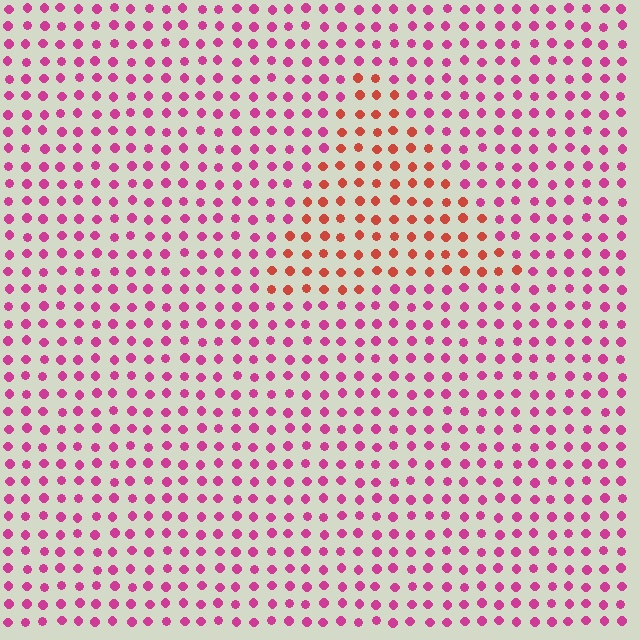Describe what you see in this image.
The image is filled with small magenta elements in a uniform arrangement. A triangle-shaped region is visible where the elements are tinted to a slightly different hue, forming a subtle color boundary.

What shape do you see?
I see a triangle.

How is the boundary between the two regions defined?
The boundary is defined purely by a slight shift in hue (about 42 degrees). Spacing, size, and orientation are identical on both sides.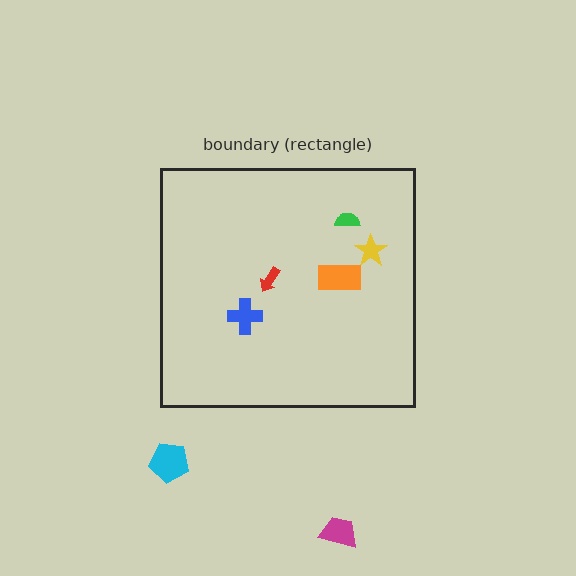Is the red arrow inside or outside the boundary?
Inside.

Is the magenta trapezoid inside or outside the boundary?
Outside.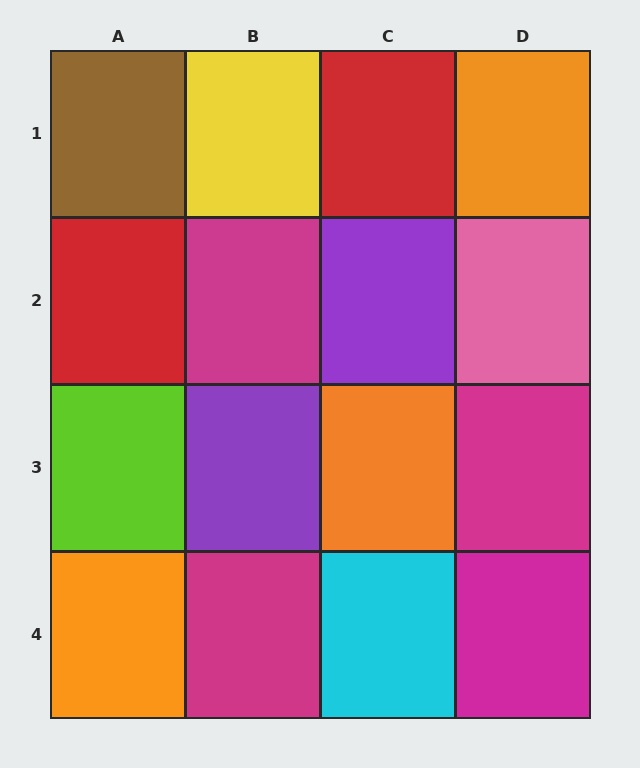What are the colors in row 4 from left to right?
Orange, magenta, cyan, magenta.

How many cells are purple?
2 cells are purple.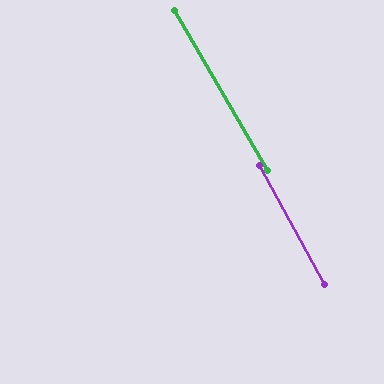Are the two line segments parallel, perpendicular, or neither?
Parallel — their directions differ by only 1.3°.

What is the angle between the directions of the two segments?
Approximately 1 degree.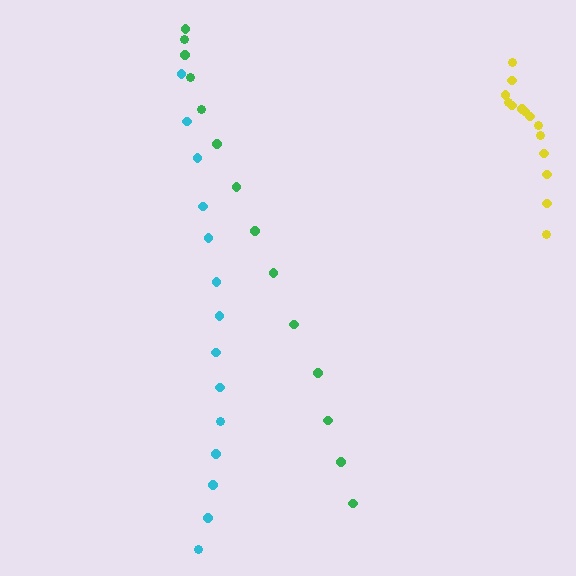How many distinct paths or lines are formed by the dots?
There are 3 distinct paths.